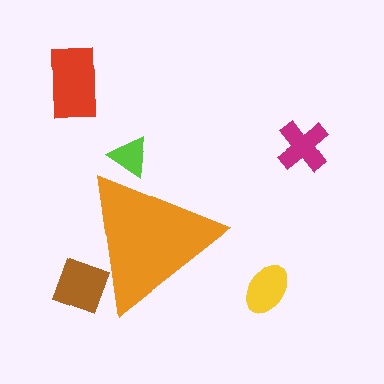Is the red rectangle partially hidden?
No, the red rectangle is fully visible.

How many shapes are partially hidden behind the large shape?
2 shapes are partially hidden.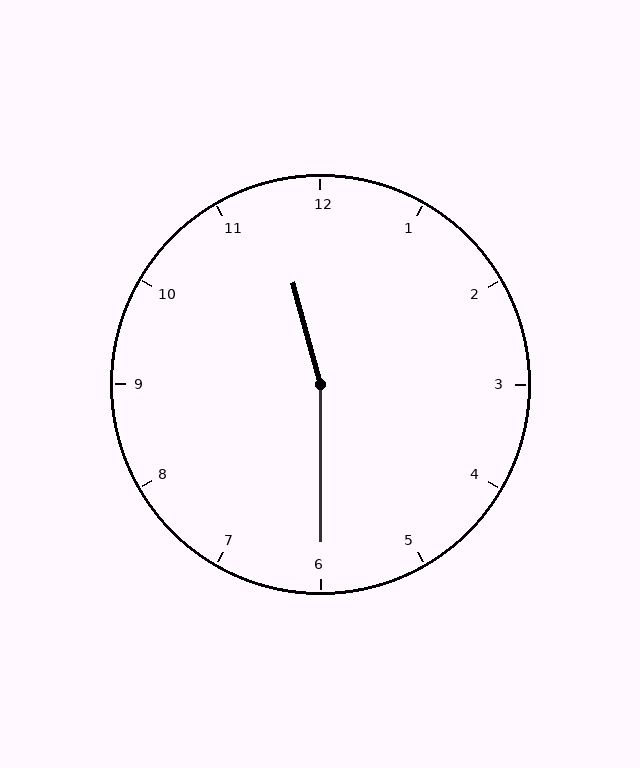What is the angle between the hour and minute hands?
Approximately 165 degrees.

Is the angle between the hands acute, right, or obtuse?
It is obtuse.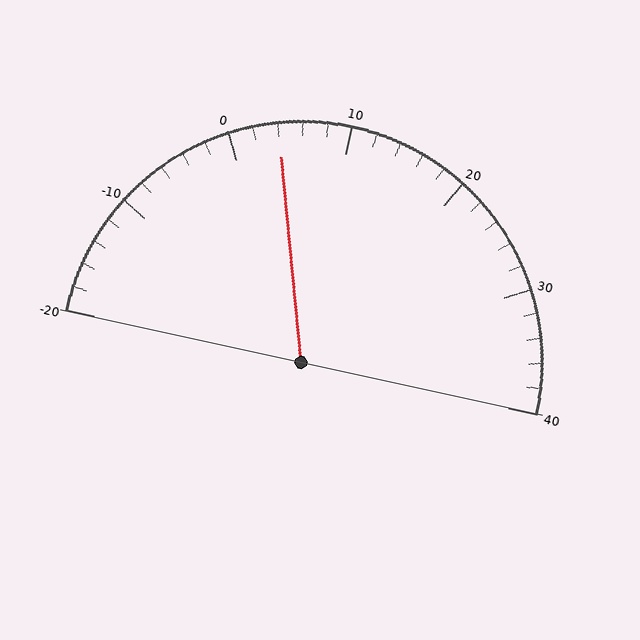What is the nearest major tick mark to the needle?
The nearest major tick mark is 0.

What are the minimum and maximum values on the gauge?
The gauge ranges from -20 to 40.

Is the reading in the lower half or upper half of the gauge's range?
The reading is in the lower half of the range (-20 to 40).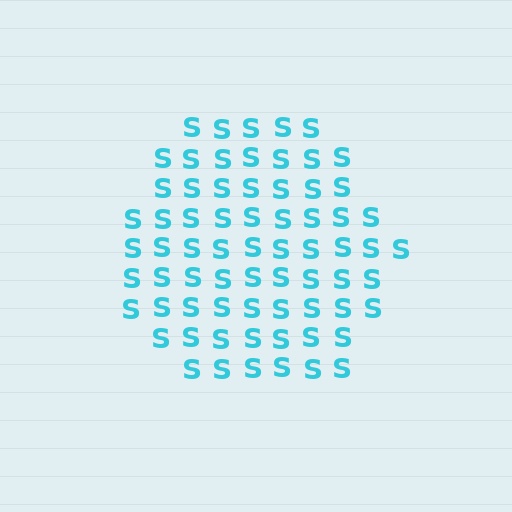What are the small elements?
The small elements are letter S's.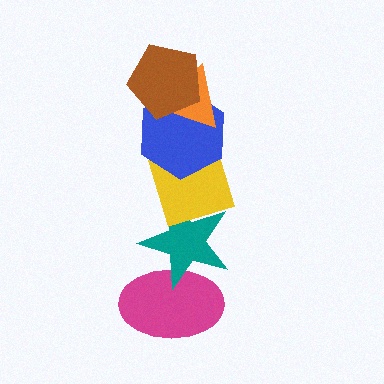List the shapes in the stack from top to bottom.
From top to bottom: the brown pentagon, the orange triangle, the blue hexagon, the yellow diamond, the teal star, the magenta ellipse.